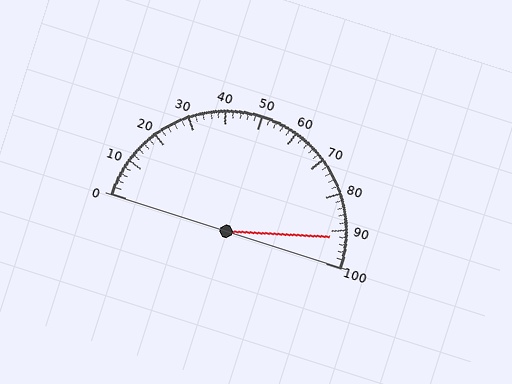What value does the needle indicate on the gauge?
The needle indicates approximately 92.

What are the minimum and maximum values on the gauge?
The gauge ranges from 0 to 100.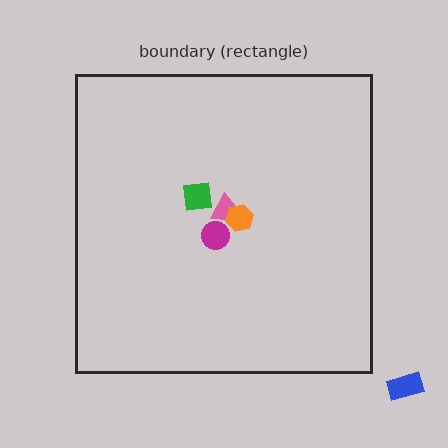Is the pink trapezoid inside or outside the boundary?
Inside.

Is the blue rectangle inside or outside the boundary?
Outside.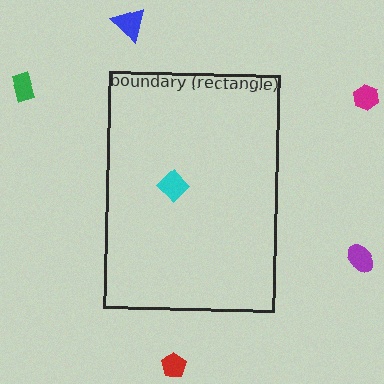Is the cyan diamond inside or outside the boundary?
Inside.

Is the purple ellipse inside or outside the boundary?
Outside.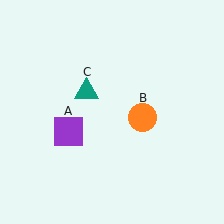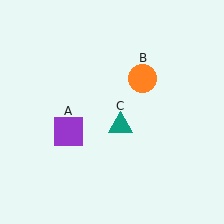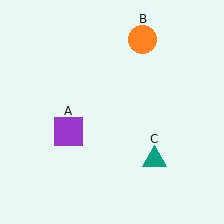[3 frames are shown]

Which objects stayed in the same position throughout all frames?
Purple square (object A) remained stationary.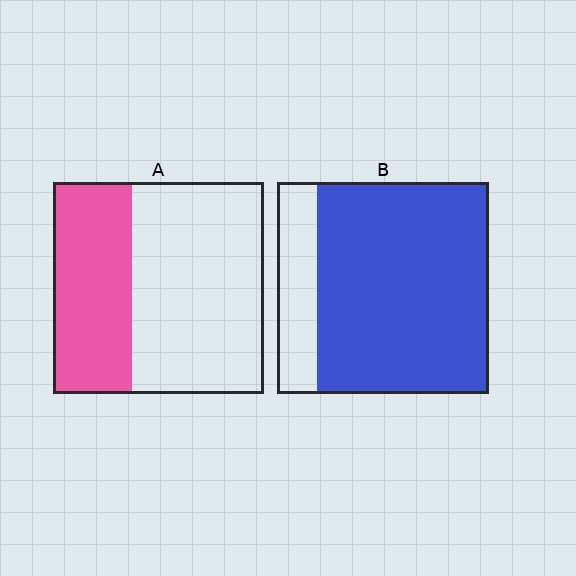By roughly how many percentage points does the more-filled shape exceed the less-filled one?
By roughly 45 percentage points (B over A).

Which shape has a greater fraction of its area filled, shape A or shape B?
Shape B.